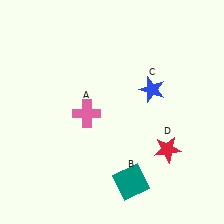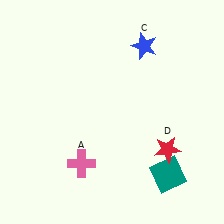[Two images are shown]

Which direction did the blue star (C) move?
The blue star (C) moved up.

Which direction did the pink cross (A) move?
The pink cross (A) moved down.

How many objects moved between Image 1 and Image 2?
3 objects moved between the two images.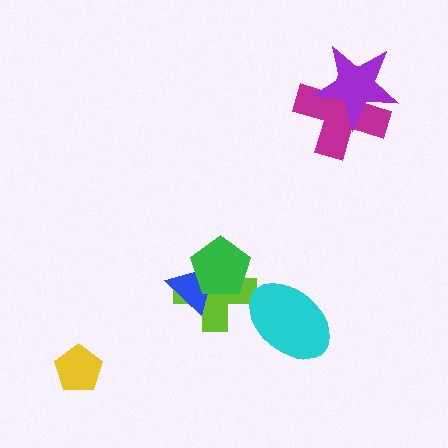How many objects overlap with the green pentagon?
2 objects overlap with the green pentagon.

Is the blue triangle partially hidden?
Yes, it is partially covered by another shape.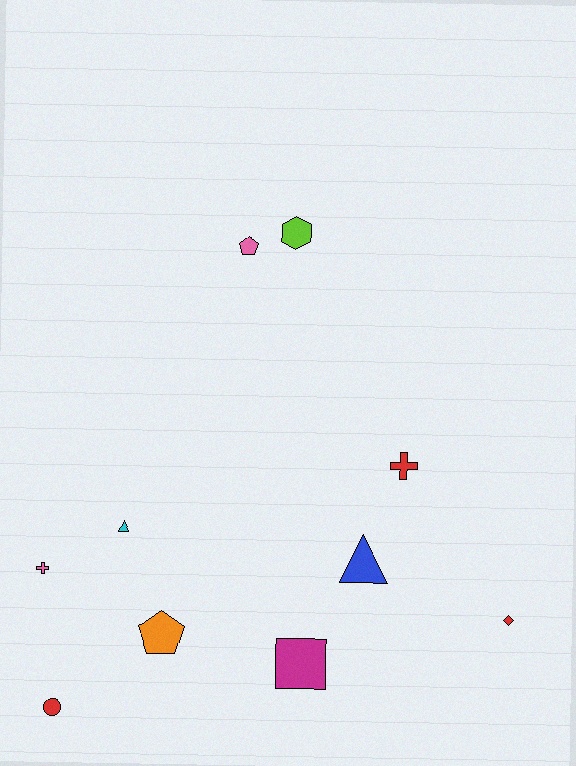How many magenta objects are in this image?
There is 1 magenta object.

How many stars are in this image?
There are no stars.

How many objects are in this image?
There are 10 objects.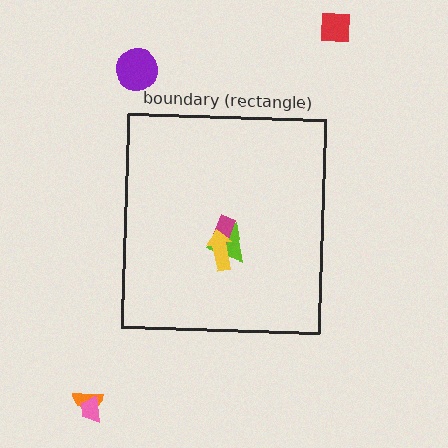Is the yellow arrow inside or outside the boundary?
Inside.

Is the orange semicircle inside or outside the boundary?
Outside.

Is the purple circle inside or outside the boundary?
Outside.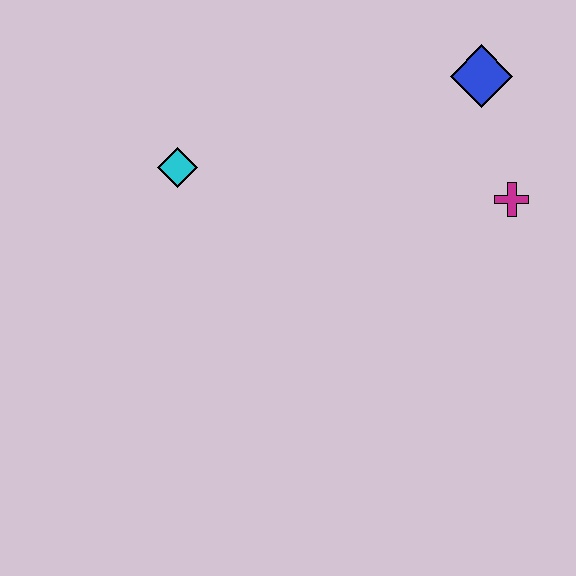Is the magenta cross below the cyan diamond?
Yes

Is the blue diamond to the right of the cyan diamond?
Yes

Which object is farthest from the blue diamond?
The cyan diamond is farthest from the blue diamond.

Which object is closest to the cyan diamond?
The blue diamond is closest to the cyan diamond.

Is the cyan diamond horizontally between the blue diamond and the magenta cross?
No